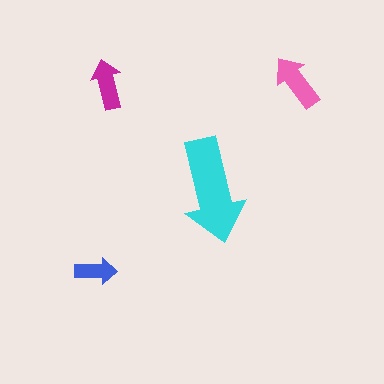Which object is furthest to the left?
The blue arrow is leftmost.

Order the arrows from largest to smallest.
the cyan one, the pink one, the magenta one, the blue one.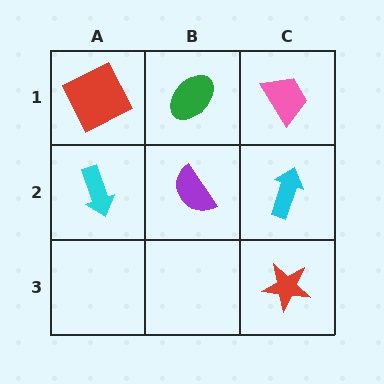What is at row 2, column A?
A cyan arrow.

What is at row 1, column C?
A pink trapezoid.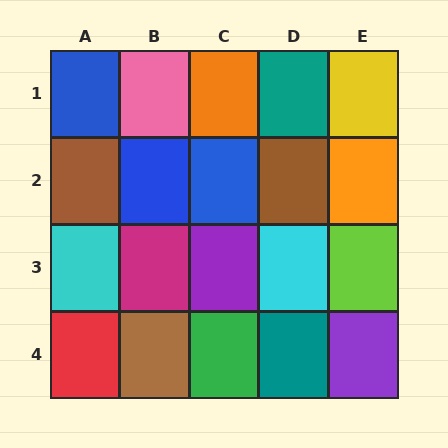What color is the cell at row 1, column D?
Teal.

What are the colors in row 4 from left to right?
Red, brown, green, teal, purple.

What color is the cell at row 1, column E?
Yellow.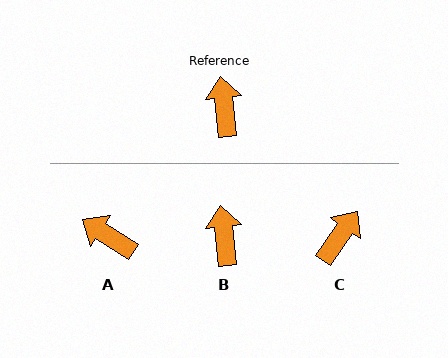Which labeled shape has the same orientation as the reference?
B.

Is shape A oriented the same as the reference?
No, it is off by about 51 degrees.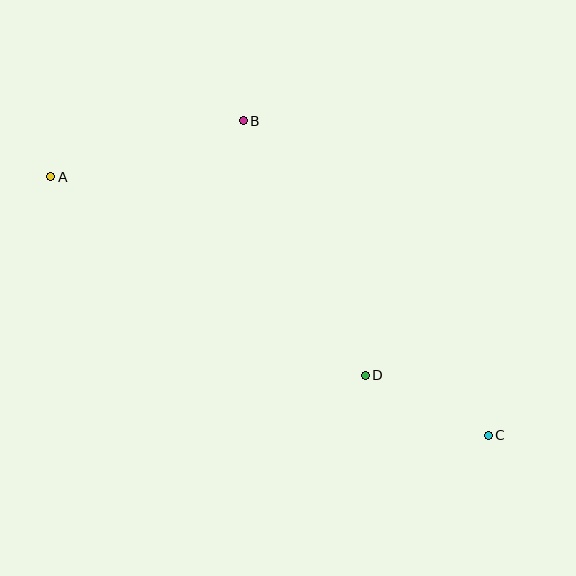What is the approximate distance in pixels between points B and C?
The distance between B and C is approximately 398 pixels.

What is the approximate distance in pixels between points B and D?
The distance between B and D is approximately 282 pixels.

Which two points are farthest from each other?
Points A and C are farthest from each other.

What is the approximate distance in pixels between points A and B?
The distance between A and B is approximately 200 pixels.